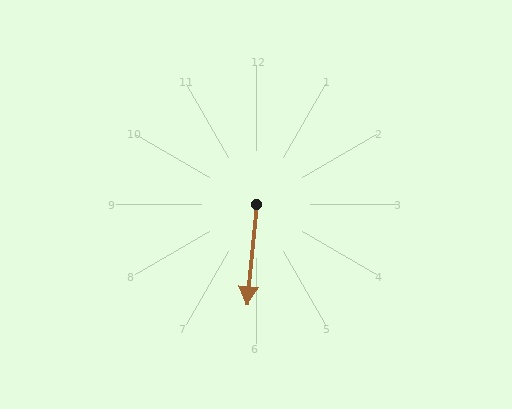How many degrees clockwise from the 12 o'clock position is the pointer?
Approximately 185 degrees.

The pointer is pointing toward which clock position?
Roughly 6 o'clock.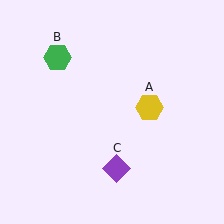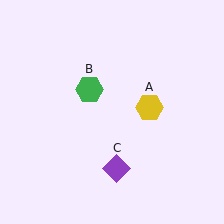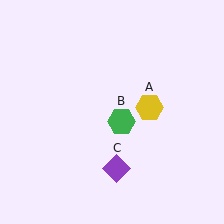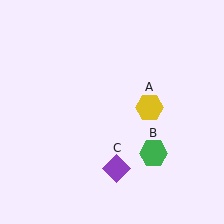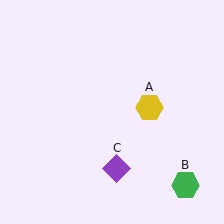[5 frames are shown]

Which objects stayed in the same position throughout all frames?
Yellow hexagon (object A) and purple diamond (object C) remained stationary.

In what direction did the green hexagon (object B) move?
The green hexagon (object B) moved down and to the right.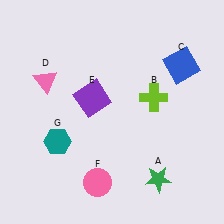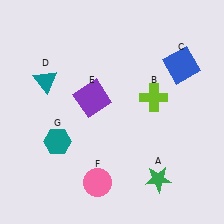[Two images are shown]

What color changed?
The triangle (D) changed from pink in Image 1 to teal in Image 2.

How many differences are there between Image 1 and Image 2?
There is 1 difference between the two images.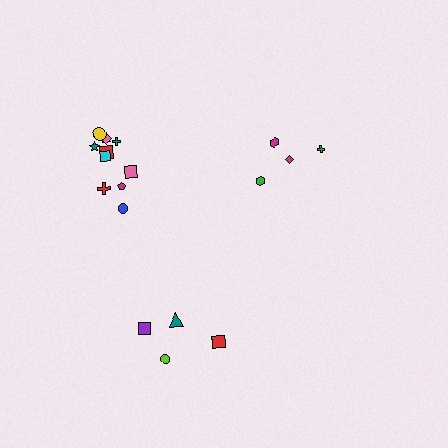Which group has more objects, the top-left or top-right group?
The top-left group.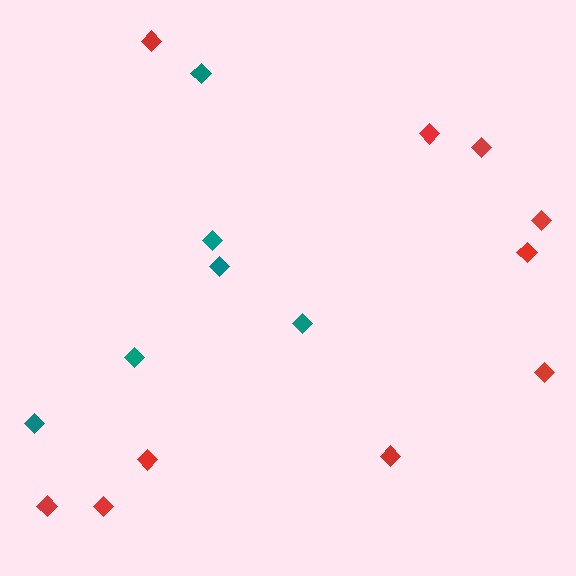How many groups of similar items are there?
There are 2 groups: one group of teal diamonds (6) and one group of red diamonds (10).